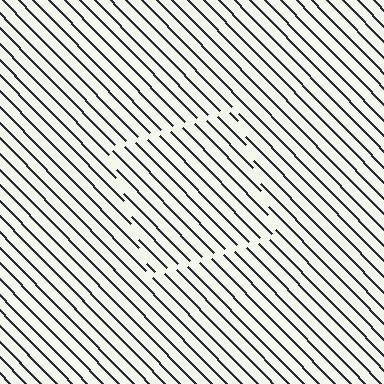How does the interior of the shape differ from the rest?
The interior of the shape contains the same grating, shifted by half a period — the contour is defined by the phase discontinuity where line-ends from the inner and outer gratings abut.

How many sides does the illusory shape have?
4 sides — the line-ends trace a square.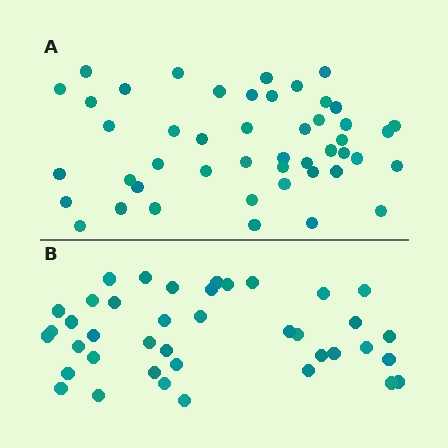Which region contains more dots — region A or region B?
Region A (the top region) has more dots.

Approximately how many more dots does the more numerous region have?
Region A has roughly 8 or so more dots than region B.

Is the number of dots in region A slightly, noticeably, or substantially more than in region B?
Region A has only slightly more — the two regions are fairly close. The ratio is roughly 1.2 to 1.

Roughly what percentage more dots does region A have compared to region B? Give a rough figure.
About 20% more.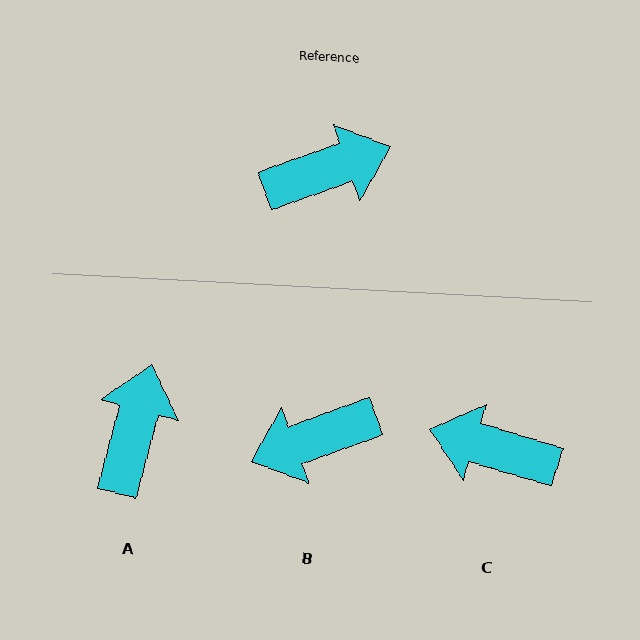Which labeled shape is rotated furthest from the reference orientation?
B, about 179 degrees away.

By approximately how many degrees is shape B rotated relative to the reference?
Approximately 179 degrees clockwise.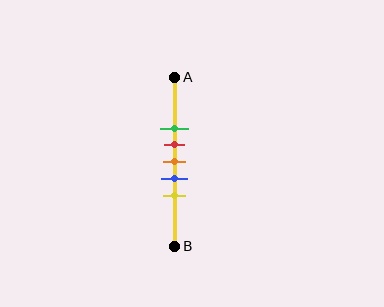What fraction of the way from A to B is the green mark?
The green mark is approximately 30% (0.3) of the way from A to B.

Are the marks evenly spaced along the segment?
Yes, the marks are approximately evenly spaced.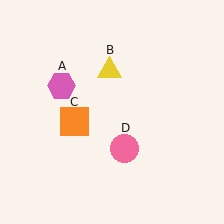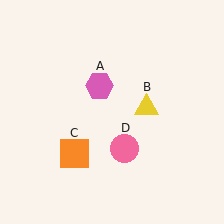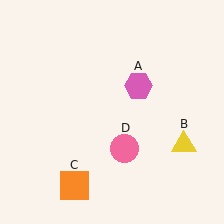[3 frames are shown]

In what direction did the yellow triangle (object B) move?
The yellow triangle (object B) moved down and to the right.